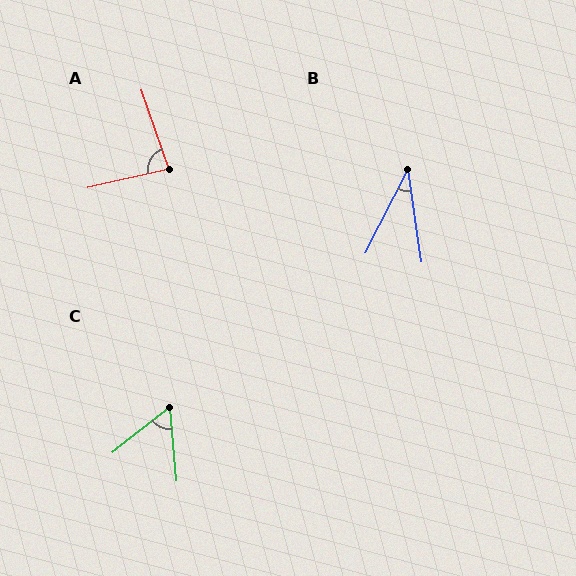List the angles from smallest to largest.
B (36°), C (57°), A (84°).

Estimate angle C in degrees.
Approximately 57 degrees.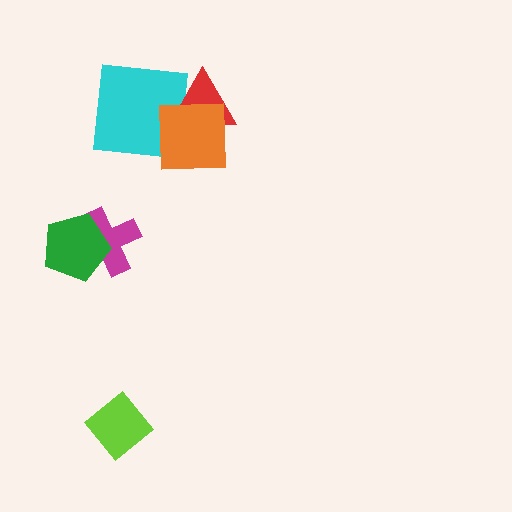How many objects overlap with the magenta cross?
1 object overlaps with the magenta cross.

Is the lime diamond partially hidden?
No, no other shape covers it.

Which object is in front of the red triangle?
The orange square is in front of the red triangle.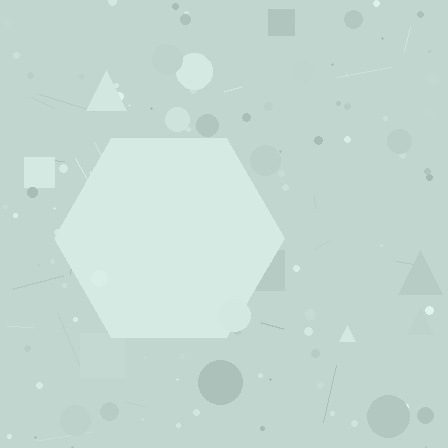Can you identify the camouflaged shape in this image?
The camouflaged shape is a hexagon.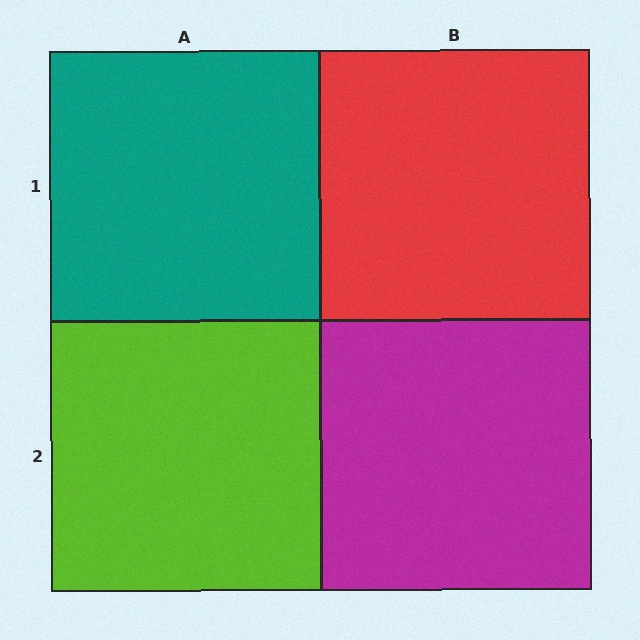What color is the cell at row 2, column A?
Lime.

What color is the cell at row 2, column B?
Magenta.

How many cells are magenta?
1 cell is magenta.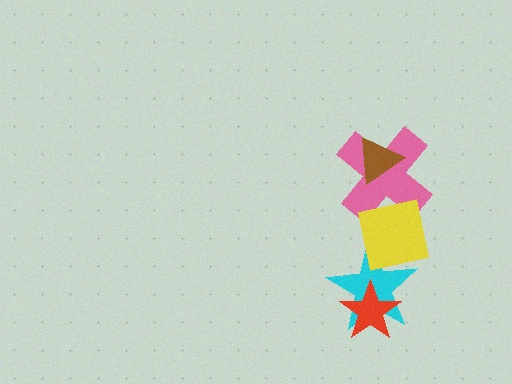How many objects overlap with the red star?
1 object overlaps with the red star.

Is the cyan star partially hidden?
Yes, it is partially covered by another shape.